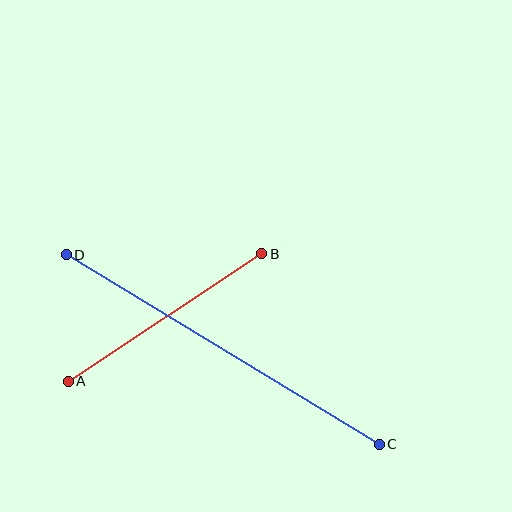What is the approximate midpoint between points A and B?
The midpoint is at approximately (165, 317) pixels.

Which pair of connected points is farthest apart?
Points C and D are farthest apart.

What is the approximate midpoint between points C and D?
The midpoint is at approximately (223, 349) pixels.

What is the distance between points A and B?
The distance is approximately 232 pixels.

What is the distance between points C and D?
The distance is approximately 366 pixels.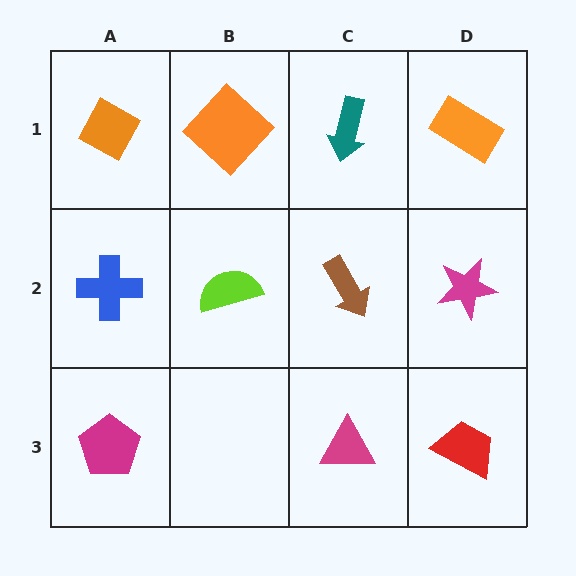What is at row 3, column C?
A magenta triangle.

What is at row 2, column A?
A blue cross.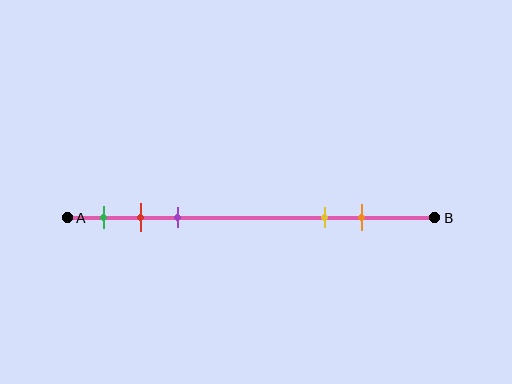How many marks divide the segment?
There are 5 marks dividing the segment.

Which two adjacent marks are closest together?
The red and purple marks are the closest adjacent pair.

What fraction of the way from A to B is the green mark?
The green mark is approximately 10% (0.1) of the way from A to B.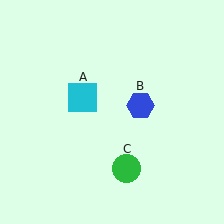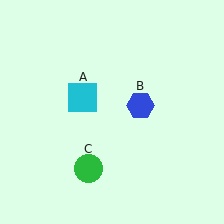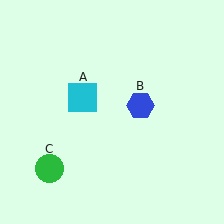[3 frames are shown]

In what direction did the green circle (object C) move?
The green circle (object C) moved left.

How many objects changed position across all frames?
1 object changed position: green circle (object C).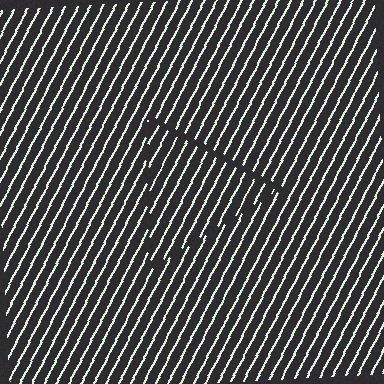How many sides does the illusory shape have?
3 sides — the line-ends trace a triangle.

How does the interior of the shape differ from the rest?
The interior of the shape contains the same grating, shifted by half a period — the contour is defined by the phase discontinuity where line-ends from the inner and outer gratings abut.